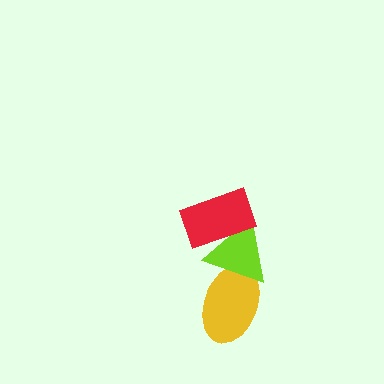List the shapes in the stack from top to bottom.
From top to bottom: the red rectangle, the lime triangle, the yellow ellipse.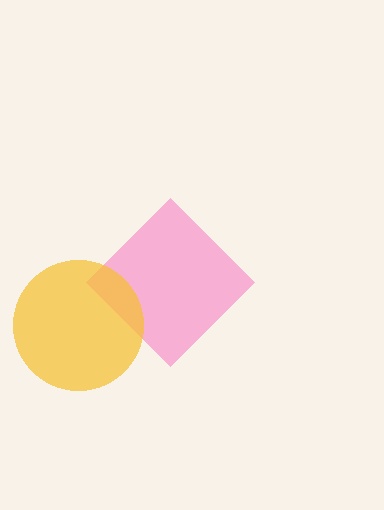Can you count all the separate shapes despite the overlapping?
Yes, there are 2 separate shapes.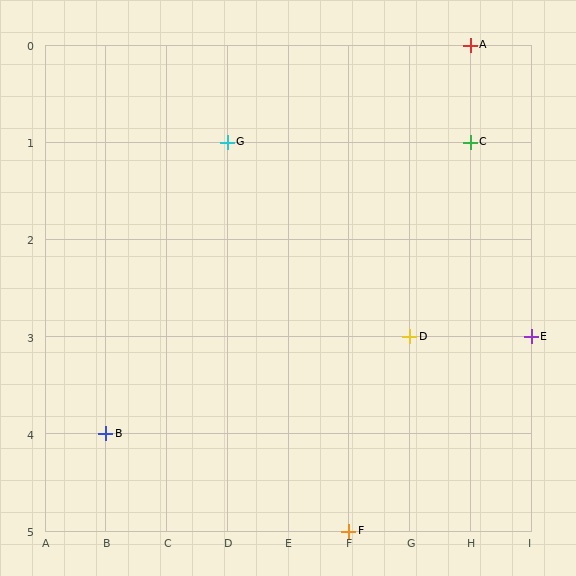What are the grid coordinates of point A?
Point A is at grid coordinates (H, 0).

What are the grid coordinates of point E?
Point E is at grid coordinates (I, 3).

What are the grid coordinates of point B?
Point B is at grid coordinates (B, 4).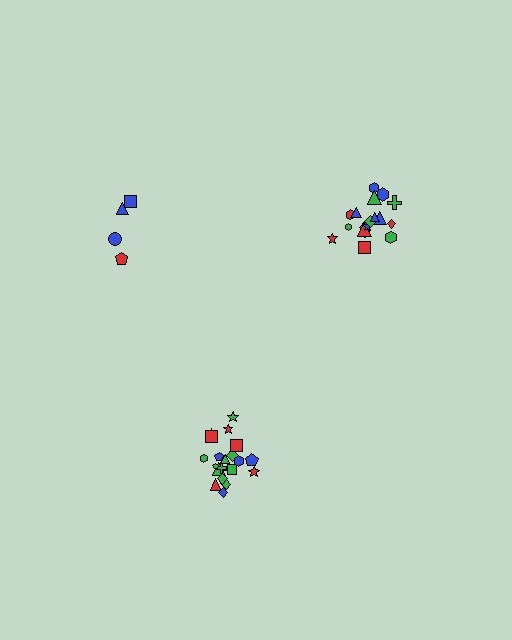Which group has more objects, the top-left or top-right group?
The top-right group.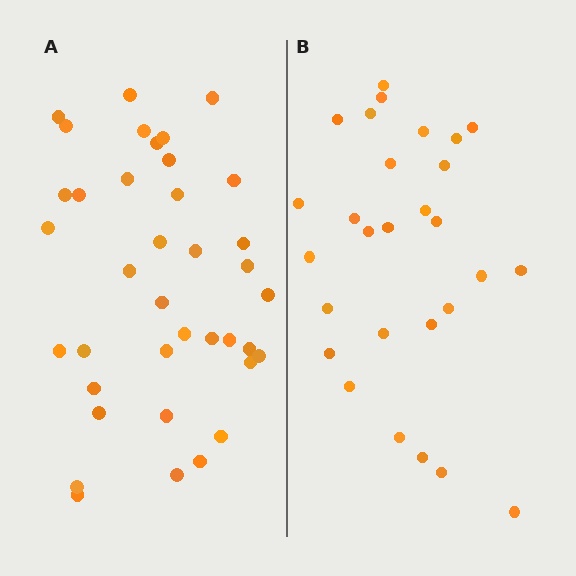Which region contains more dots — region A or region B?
Region A (the left region) has more dots.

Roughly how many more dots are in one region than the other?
Region A has roughly 10 or so more dots than region B.